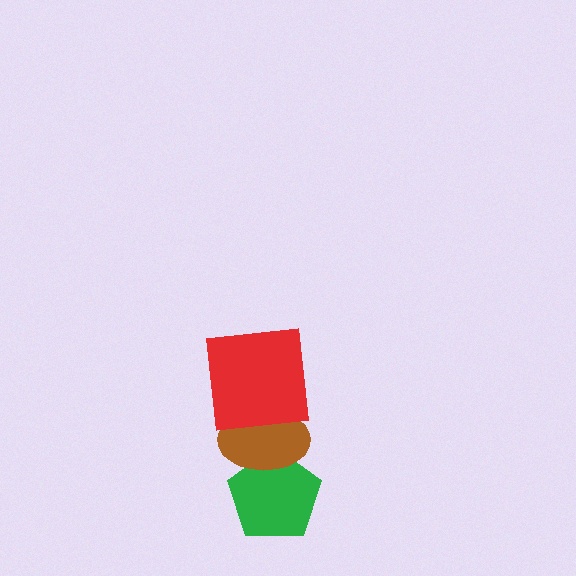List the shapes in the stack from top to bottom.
From top to bottom: the red square, the brown ellipse, the green pentagon.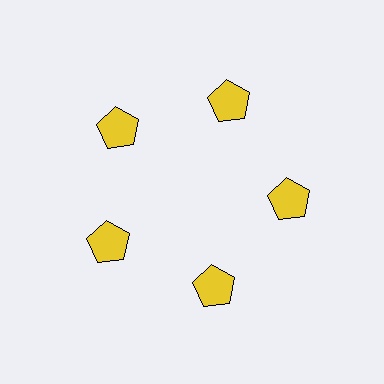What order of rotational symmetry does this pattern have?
This pattern has 5-fold rotational symmetry.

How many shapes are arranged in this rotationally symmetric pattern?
There are 5 shapes, arranged in 5 groups of 1.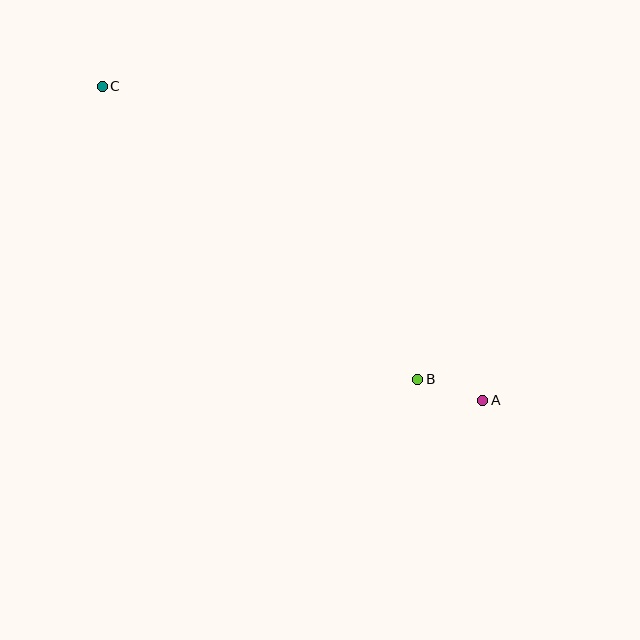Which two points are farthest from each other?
Points A and C are farthest from each other.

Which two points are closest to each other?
Points A and B are closest to each other.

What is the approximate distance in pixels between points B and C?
The distance between B and C is approximately 430 pixels.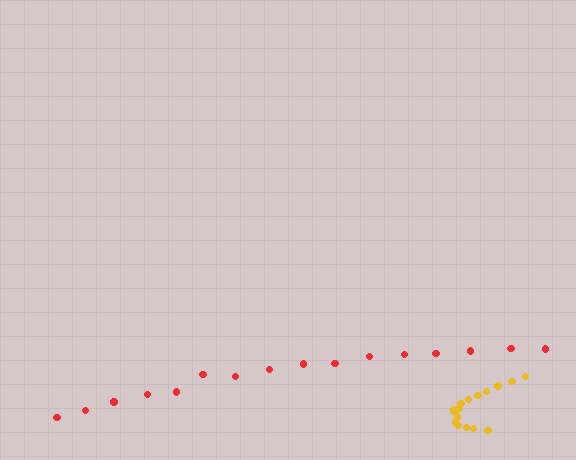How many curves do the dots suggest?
There are 2 distinct paths.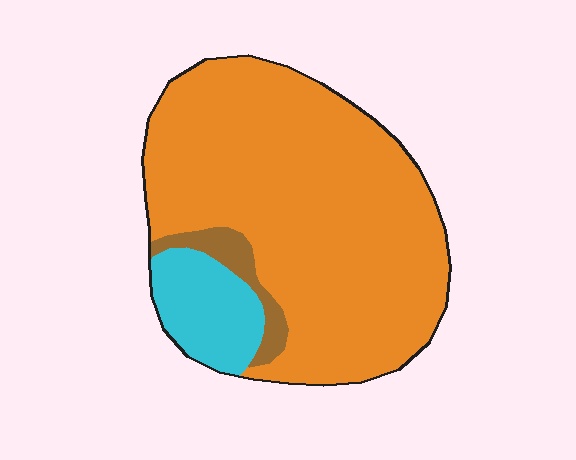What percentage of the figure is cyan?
Cyan covers roughly 15% of the figure.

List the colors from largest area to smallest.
From largest to smallest: orange, cyan, brown.